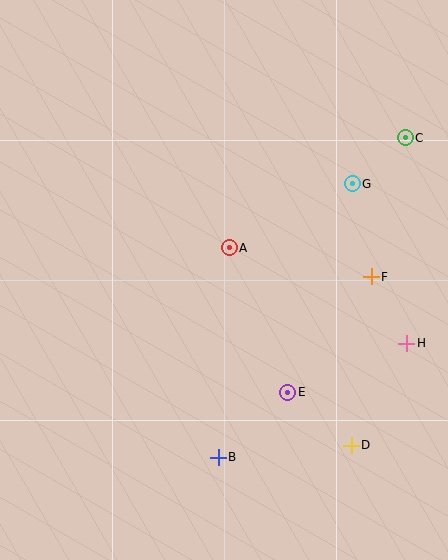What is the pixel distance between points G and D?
The distance between G and D is 262 pixels.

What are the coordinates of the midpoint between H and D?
The midpoint between H and D is at (379, 394).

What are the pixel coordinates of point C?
Point C is at (405, 138).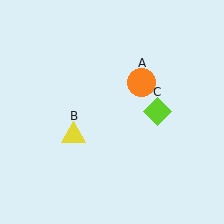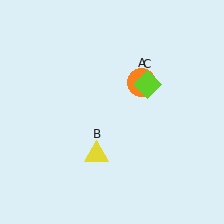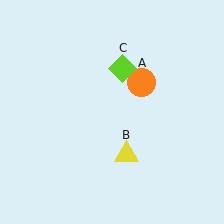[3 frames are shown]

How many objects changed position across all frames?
2 objects changed position: yellow triangle (object B), lime diamond (object C).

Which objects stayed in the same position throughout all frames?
Orange circle (object A) remained stationary.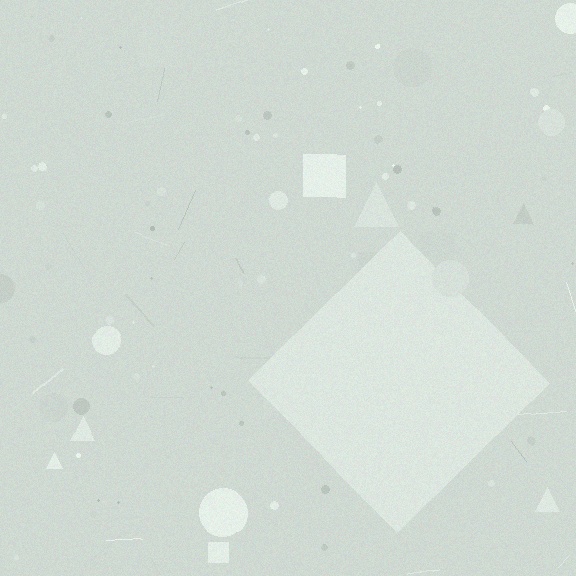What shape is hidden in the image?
A diamond is hidden in the image.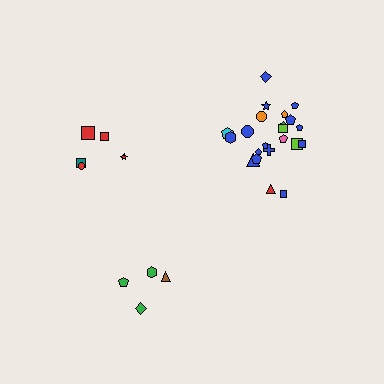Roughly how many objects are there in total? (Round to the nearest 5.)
Roughly 30 objects in total.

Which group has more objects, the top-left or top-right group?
The top-right group.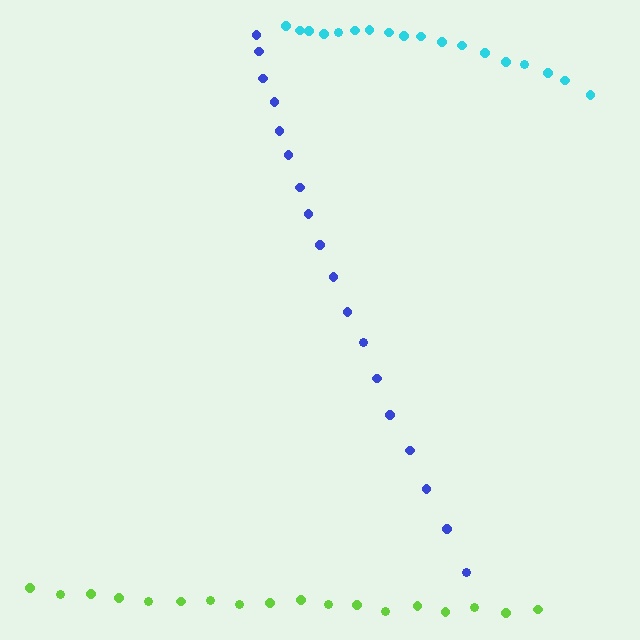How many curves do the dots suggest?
There are 3 distinct paths.